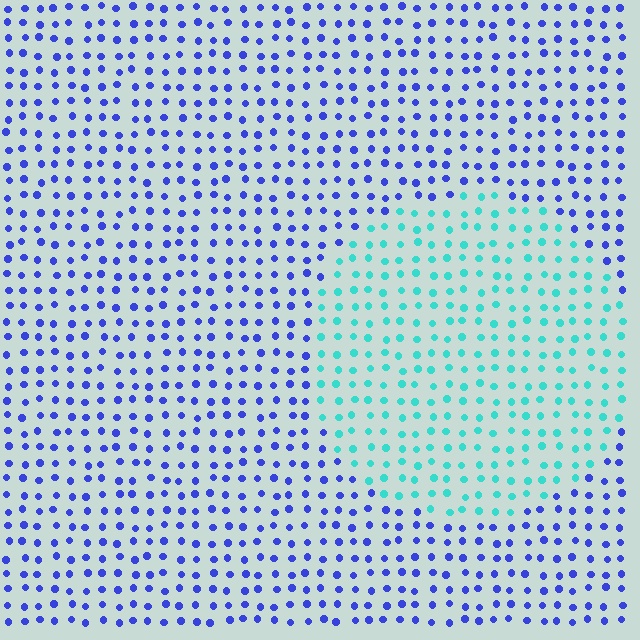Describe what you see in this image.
The image is filled with small blue elements in a uniform arrangement. A circle-shaped region is visible where the elements are tinted to a slightly different hue, forming a subtle color boundary.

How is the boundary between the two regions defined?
The boundary is defined purely by a slight shift in hue (about 62 degrees). Spacing, size, and orientation are identical on both sides.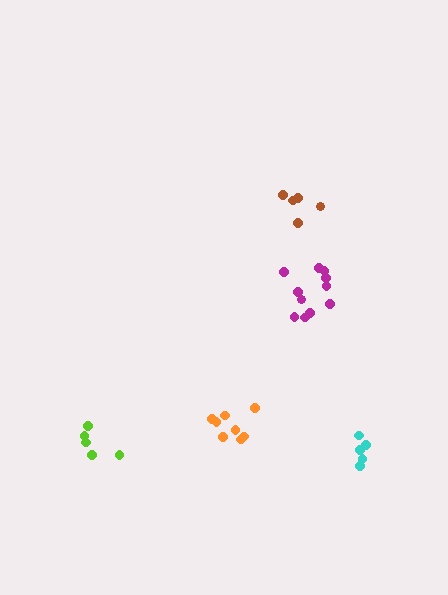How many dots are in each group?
Group 1: 5 dots, Group 2: 5 dots, Group 3: 11 dots, Group 4: 8 dots, Group 5: 5 dots (34 total).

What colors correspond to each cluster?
The clusters are colored: cyan, lime, magenta, orange, brown.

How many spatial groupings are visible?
There are 5 spatial groupings.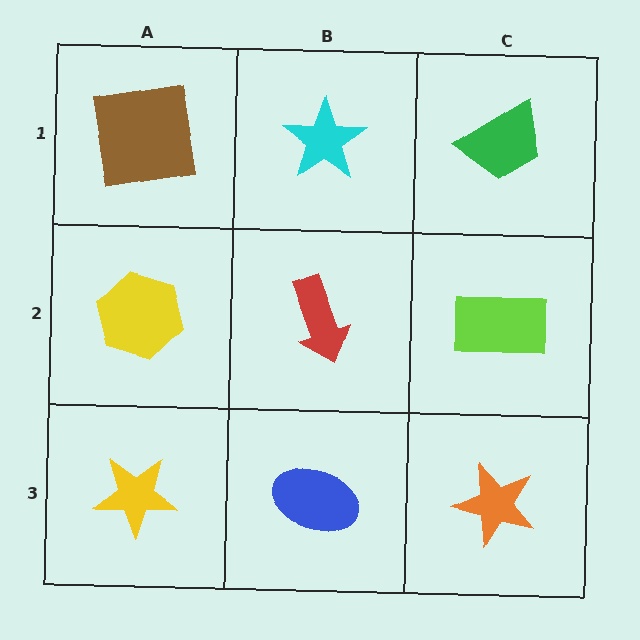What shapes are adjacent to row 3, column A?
A yellow hexagon (row 2, column A), a blue ellipse (row 3, column B).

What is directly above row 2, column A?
A brown square.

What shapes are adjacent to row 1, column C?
A lime rectangle (row 2, column C), a cyan star (row 1, column B).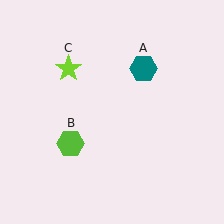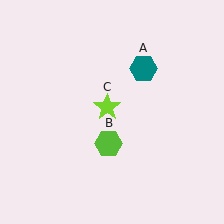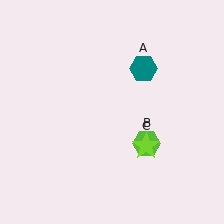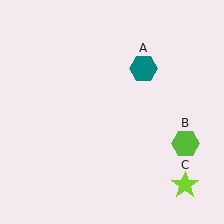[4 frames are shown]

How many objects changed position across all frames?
2 objects changed position: lime hexagon (object B), lime star (object C).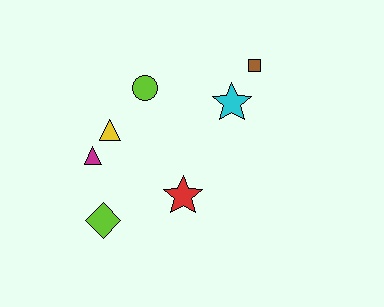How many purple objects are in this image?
There are no purple objects.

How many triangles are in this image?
There are 2 triangles.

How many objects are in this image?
There are 7 objects.